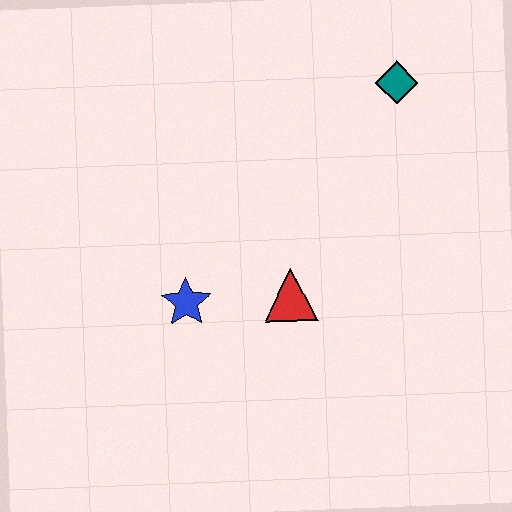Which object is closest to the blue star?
The red triangle is closest to the blue star.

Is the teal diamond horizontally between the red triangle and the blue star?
No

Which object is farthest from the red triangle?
The teal diamond is farthest from the red triangle.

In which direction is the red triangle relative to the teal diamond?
The red triangle is below the teal diamond.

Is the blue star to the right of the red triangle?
No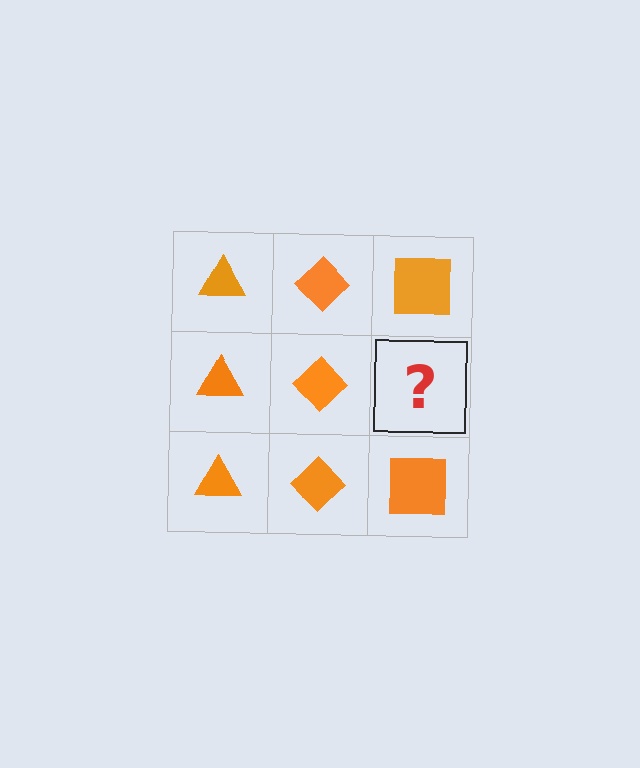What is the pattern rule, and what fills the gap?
The rule is that each column has a consistent shape. The gap should be filled with an orange square.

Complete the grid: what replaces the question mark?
The question mark should be replaced with an orange square.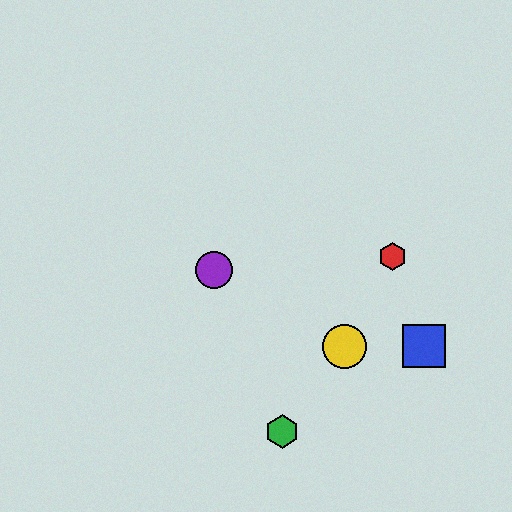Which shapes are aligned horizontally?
The blue square, the yellow circle are aligned horizontally.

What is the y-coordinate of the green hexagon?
The green hexagon is at y≈431.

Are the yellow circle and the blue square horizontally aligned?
Yes, both are at y≈346.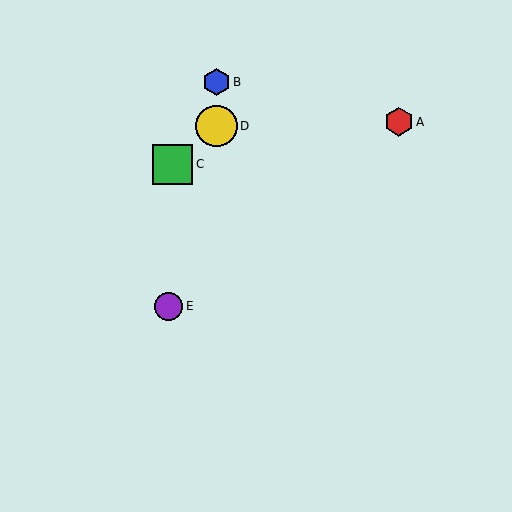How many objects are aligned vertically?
2 objects (B, D) are aligned vertically.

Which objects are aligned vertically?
Objects B, D are aligned vertically.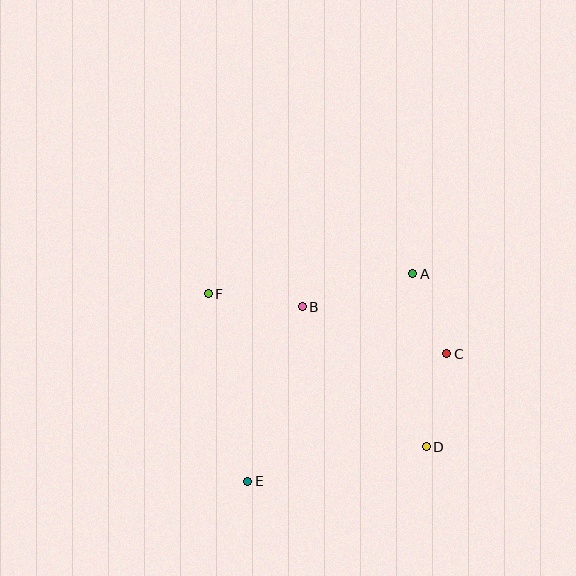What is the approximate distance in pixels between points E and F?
The distance between E and F is approximately 191 pixels.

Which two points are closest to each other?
Points A and C are closest to each other.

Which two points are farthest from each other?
Points D and F are farthest from each other.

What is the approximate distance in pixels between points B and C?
The distance between B and C is approximately 152 pixels.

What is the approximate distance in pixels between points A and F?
The distance between A and F is approximately 206 pixels.